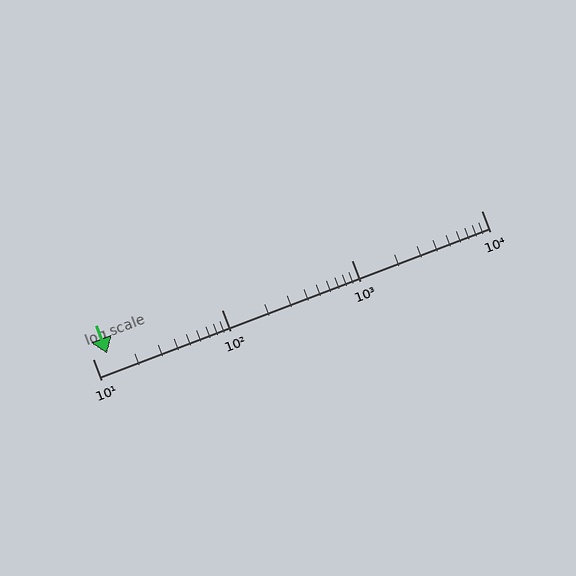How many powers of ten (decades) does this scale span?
The scale spans 3 decades, from 10 to 10000.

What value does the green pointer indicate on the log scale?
The pointer indicates approximately 13.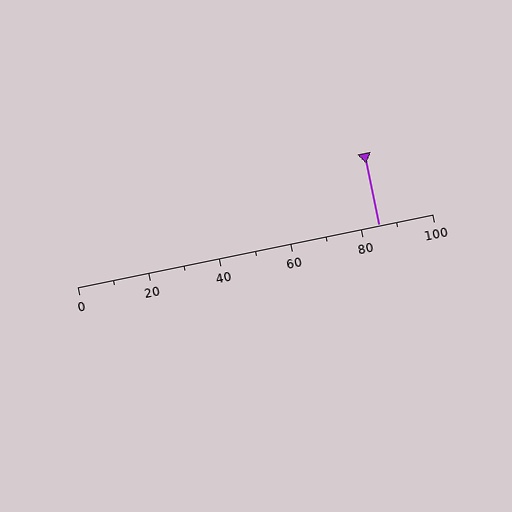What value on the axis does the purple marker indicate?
The marker indicates approximately 85.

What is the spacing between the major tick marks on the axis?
The major ticks are spaced 20 apart.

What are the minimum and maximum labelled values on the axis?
The axis runs from 0 to 100.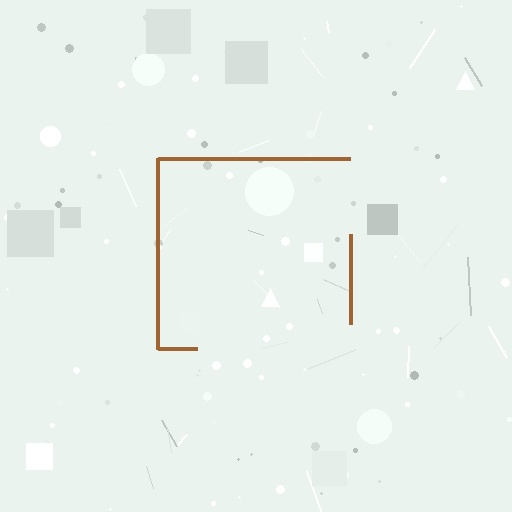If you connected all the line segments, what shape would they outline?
They would outline a square.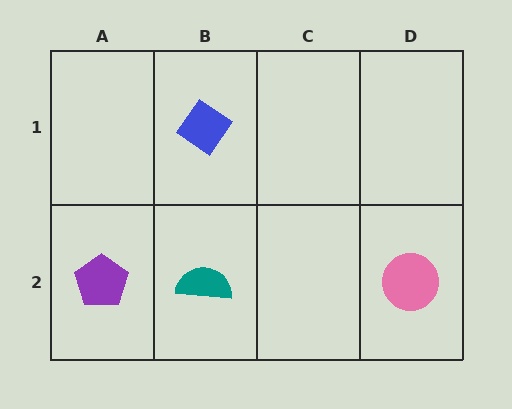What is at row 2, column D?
A pink circle.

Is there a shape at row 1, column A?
No, that cell is empty.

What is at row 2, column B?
A teal semicircle.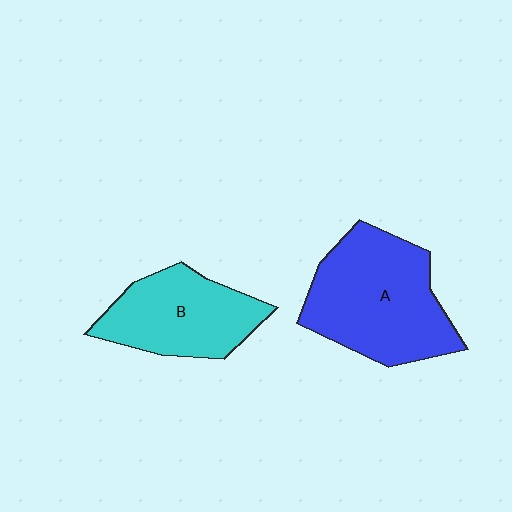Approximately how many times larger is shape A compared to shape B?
Approximately 1.4 times.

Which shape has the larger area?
Shape A (blue).